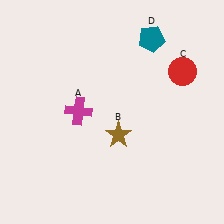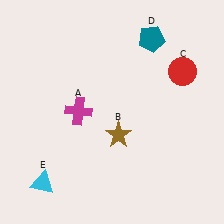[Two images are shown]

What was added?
A cyan triangle (E) was added in Image 2.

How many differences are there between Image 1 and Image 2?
There is 1 difference between the two images.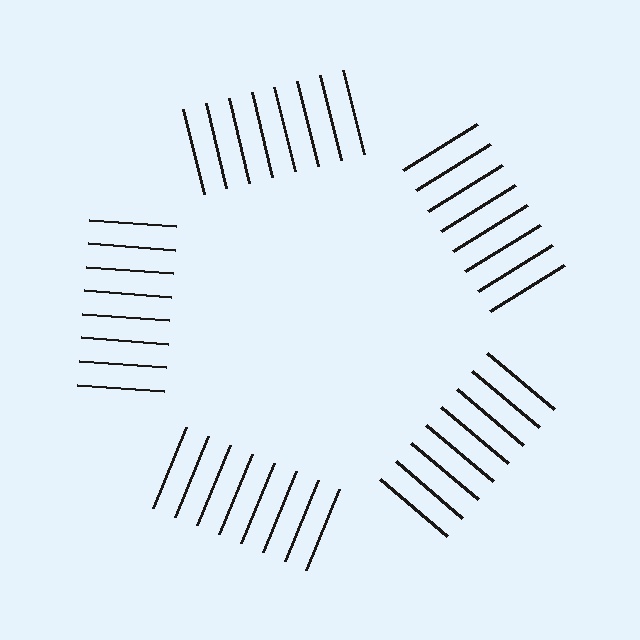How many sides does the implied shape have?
5 sides — the line-ends trace a pentagon.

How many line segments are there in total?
40 — 8 along each of the 5 edges.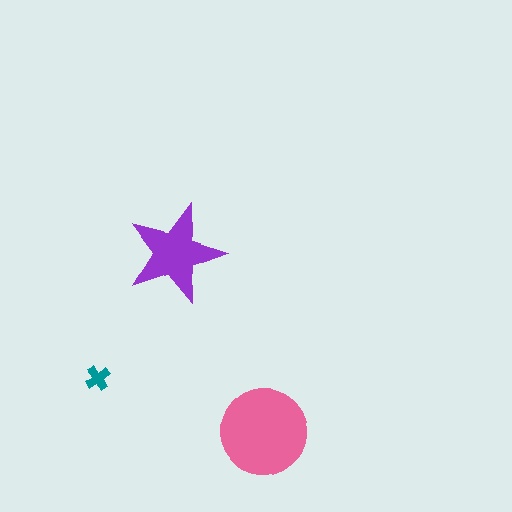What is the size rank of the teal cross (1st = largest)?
3rd.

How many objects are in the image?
There are 3 objects in the image.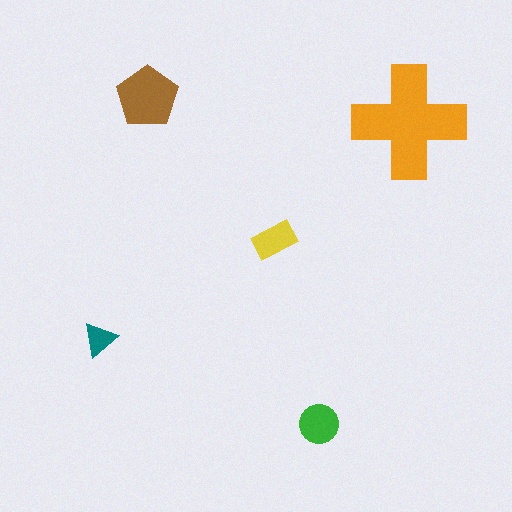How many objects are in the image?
There are 5 objects in the image.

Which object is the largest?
The orange cross.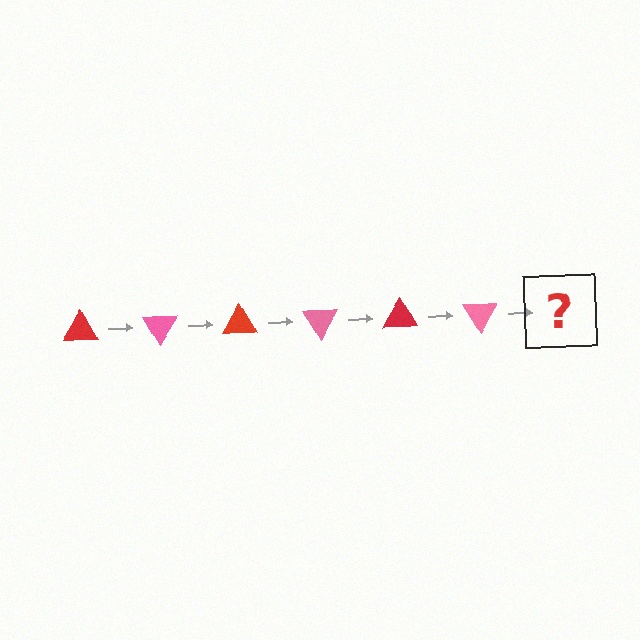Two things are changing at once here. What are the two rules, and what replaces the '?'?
The two rules are that it rotates 60 degrees each step and the color cycles through red and pink. The '?' should be a red triangle, rotated 360 degrees from the start.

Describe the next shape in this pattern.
It should be a red triangle, rotated 360 degrees from the start.